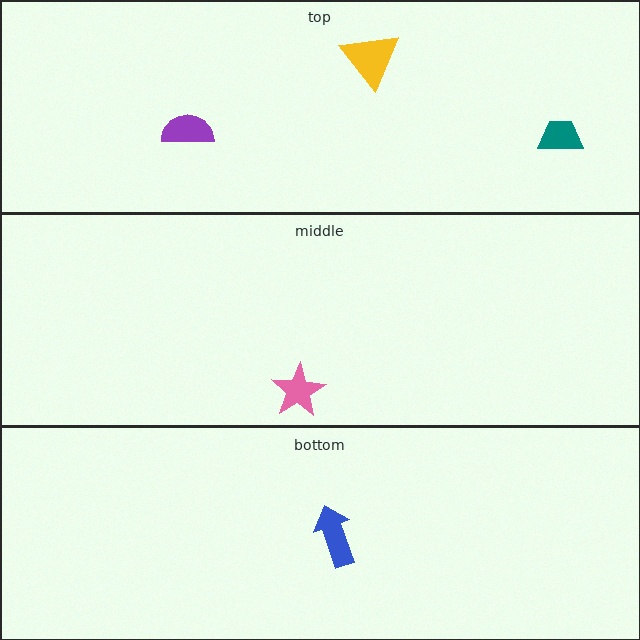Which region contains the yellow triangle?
The top region.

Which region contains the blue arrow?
The bottom region.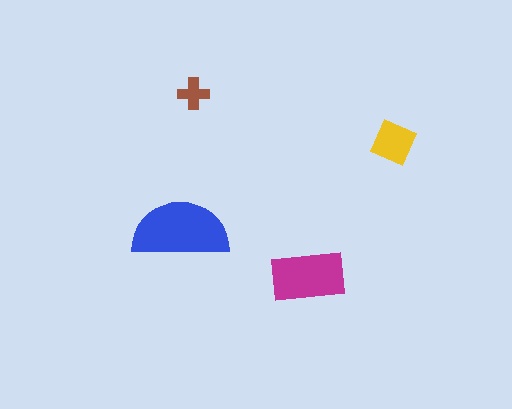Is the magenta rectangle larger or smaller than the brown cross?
Larger.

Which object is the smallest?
The brown cross.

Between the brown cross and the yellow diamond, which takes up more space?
The yellow diamond.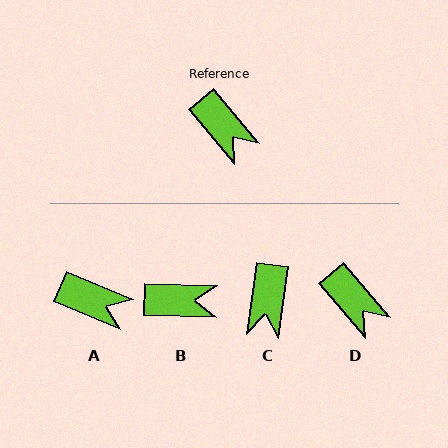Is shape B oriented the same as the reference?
No, it is off by about 49 degrees.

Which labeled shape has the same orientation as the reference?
D.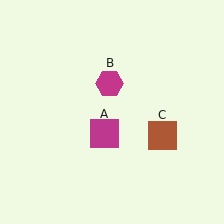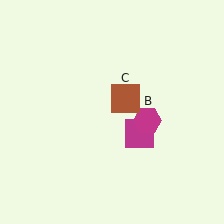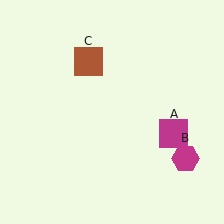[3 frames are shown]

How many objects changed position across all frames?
3 objects changed position: magenta square (object A), magenta hexagon (object B), brown square (object C).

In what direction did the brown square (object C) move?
The brown square (object C) moved up and to the left.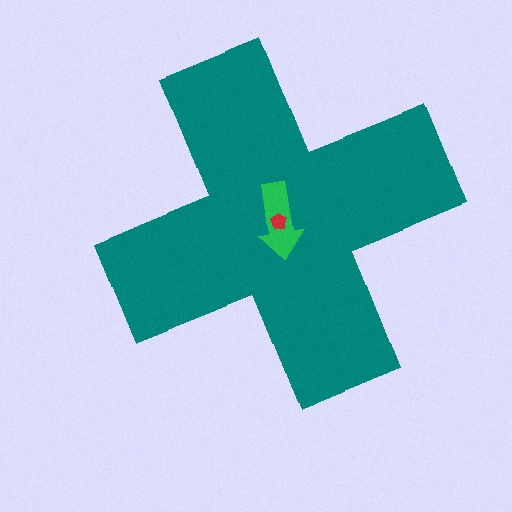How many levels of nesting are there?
3.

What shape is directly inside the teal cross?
The green arrow.